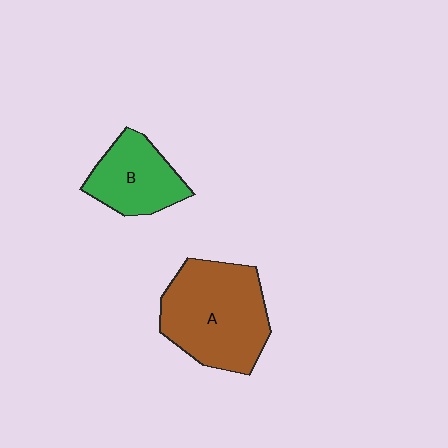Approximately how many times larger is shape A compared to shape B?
Approximately 1.7 times.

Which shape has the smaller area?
Shape B (green).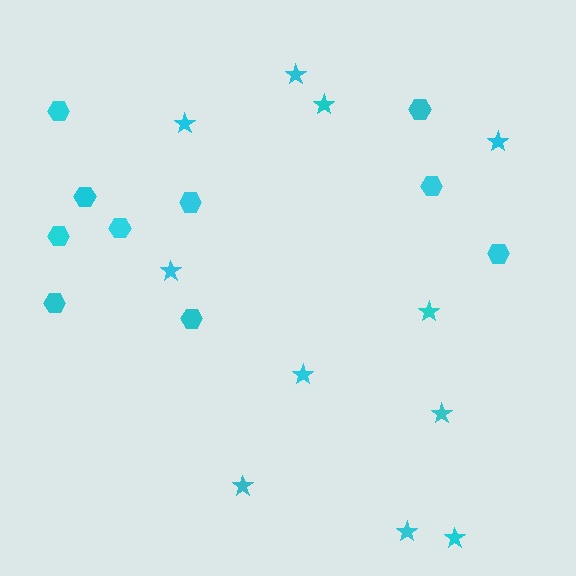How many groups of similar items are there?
There are 2 groups: one group of hexagons (10) and one group of stars (11).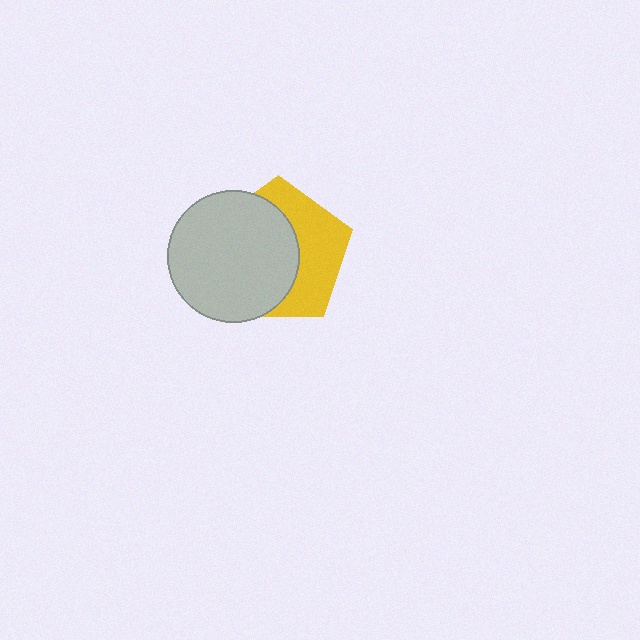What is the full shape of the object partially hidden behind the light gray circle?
The partially hidden object is a yellow pentagon.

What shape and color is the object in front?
The object in front is a light gray circle.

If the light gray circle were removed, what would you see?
You would see the complete yellow pentagon.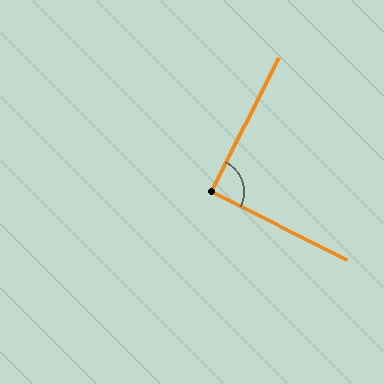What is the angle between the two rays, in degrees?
Approximately 90 degrees.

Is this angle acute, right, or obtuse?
It is approximately a right angle.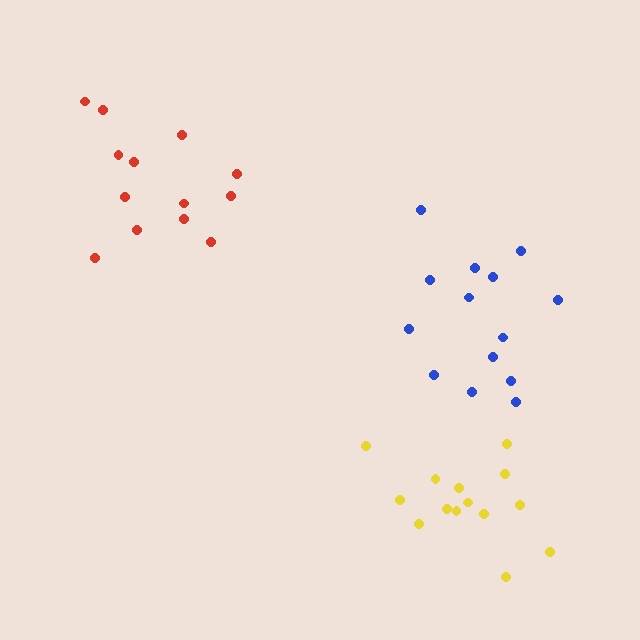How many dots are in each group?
Group 1: 13 dots, Group 2: 14 dots, Group 3: 14 dots (41 total).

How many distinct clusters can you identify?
There are 3 distinct clusters.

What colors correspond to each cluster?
The clusters are colored: red, blue, yellow.